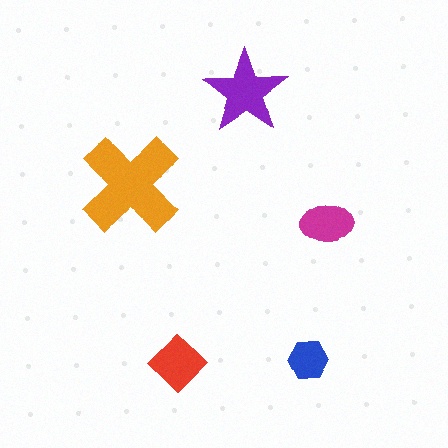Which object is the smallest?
The blue hexagon.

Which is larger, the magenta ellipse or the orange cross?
The orange cross.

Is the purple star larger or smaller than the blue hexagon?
Larger.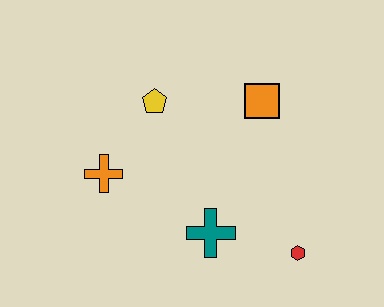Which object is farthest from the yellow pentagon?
The red hexagon is farthest from the yellow pentagon.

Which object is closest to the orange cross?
The yellow pentagon is closest to the orange cross.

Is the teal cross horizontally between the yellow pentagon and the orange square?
Yes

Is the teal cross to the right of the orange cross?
Yes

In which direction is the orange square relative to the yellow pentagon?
The orange square is to the right of the yellow pentagon.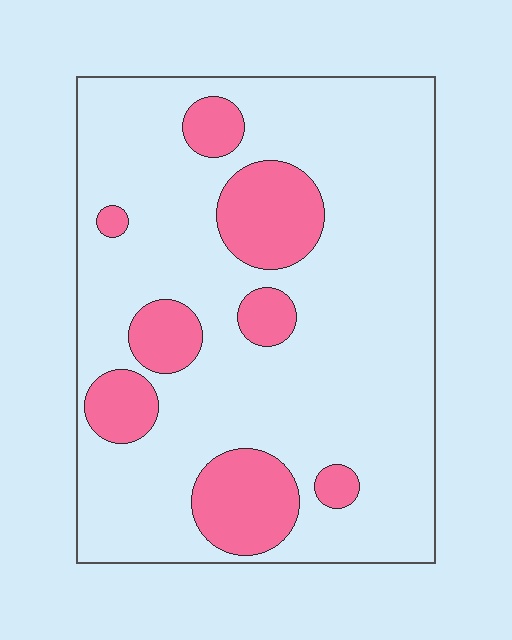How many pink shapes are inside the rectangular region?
8.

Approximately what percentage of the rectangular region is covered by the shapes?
Approximately 20%.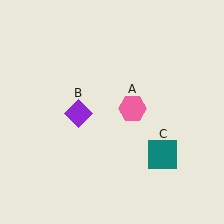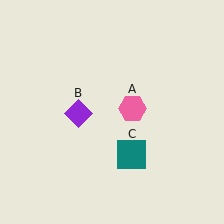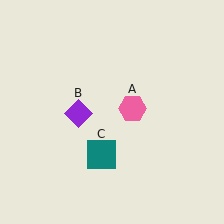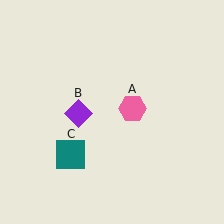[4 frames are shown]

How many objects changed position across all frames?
1 object changed position: teal square (object C).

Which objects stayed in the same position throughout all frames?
Pink hexagon (object A) and purple diamond (object B) remained stationary.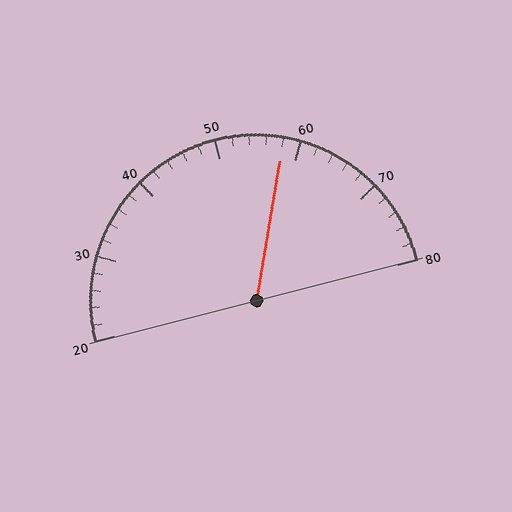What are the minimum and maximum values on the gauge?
The gauge ranges from 20 to 80.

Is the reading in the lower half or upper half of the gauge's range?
The reading is in the upper half of the range (20 to 80).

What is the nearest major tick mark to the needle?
The nearest major tick mark is 60.